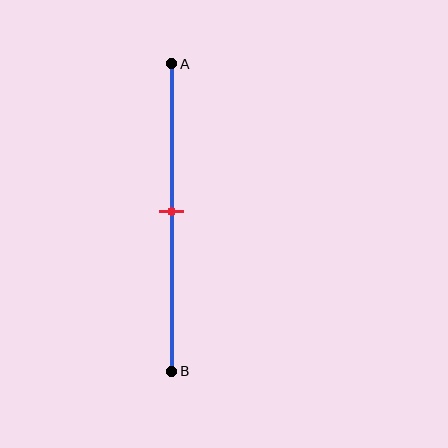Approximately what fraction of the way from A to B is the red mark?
The red mark is approximately 50% of the way from A to B.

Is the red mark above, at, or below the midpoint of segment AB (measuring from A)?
The red mark is approximately at the midpoint of segment AB.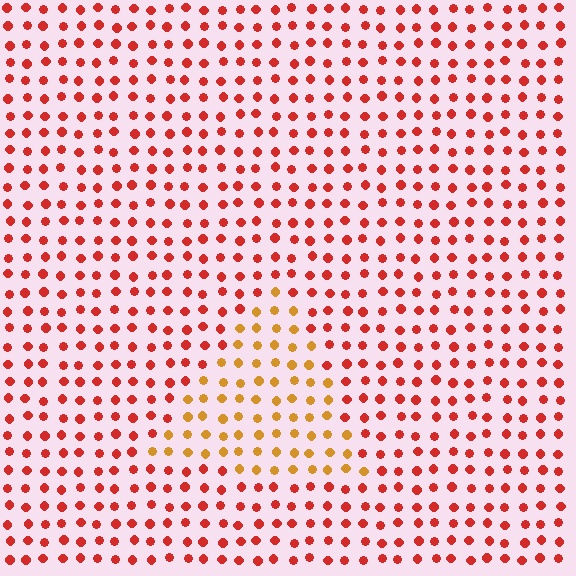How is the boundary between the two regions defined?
The boundary is defined purely by a slight shift in hue (about 37 degrees). Spacing, size, and orientation are identical on both sides.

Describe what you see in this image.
The image is filled with small red elements in a uniform arrangement. A triangle-shaped region is visible where the elements are tinted to a slightly different hue, forming a subtle color boundary.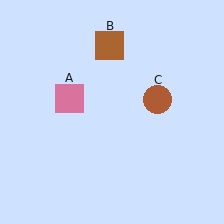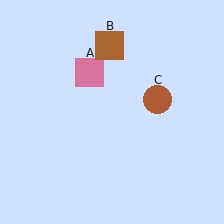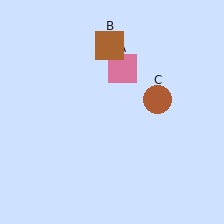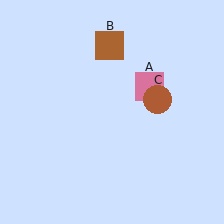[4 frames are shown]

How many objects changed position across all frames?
1 object changed position: pink square (object A).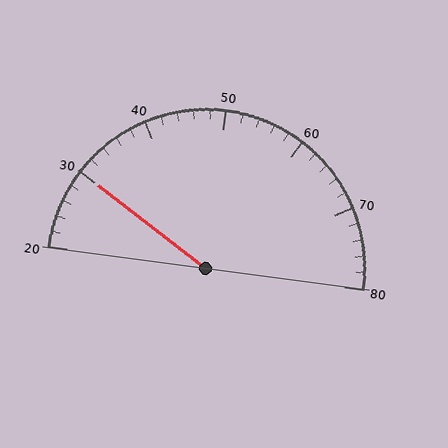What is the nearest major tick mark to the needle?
The nearest major tick mark is 30.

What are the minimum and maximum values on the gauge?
The gauge ranges from 20 to 80.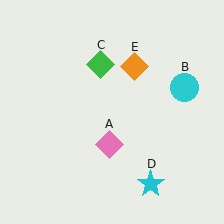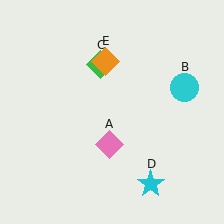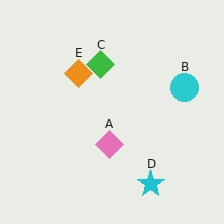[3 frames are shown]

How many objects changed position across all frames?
1 object changed position: orange diamond (object E).